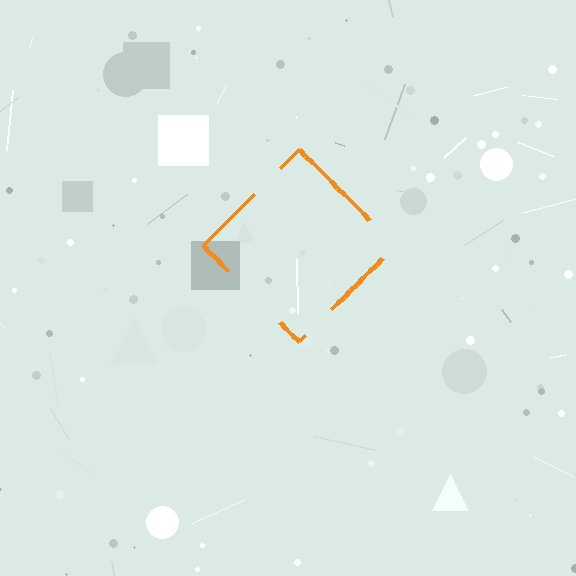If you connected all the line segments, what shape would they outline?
They would outline a diamond.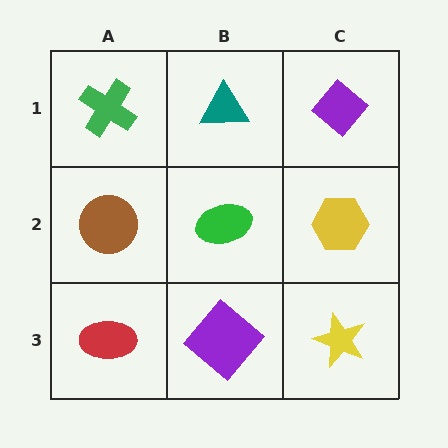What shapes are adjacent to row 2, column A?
A green cross (row 1, column A), a red ellipse (row 3, column A), a green ellipse (row 2, column B).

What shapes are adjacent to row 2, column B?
A teal triangle (row 1, column B), a purple diamond (row 3, column B), a brown circle (row 2, column A), a yellow hexagon (row 2, column C).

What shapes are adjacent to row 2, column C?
A purple diamond (row 1, column C), a yellow star (row 3, column C), a green ellipse (row 2, column B).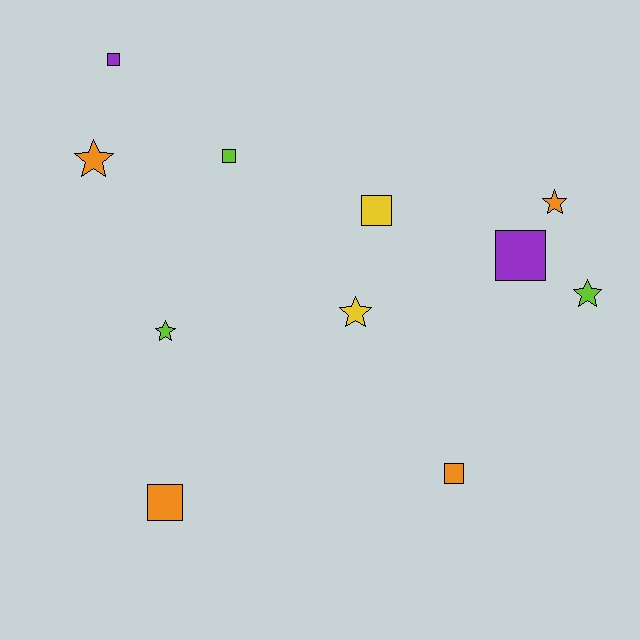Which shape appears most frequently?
Square, with 6 objects.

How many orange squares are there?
There are 2 orange squares.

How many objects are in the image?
There are 11 objects.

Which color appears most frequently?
Orange, with 4 objects.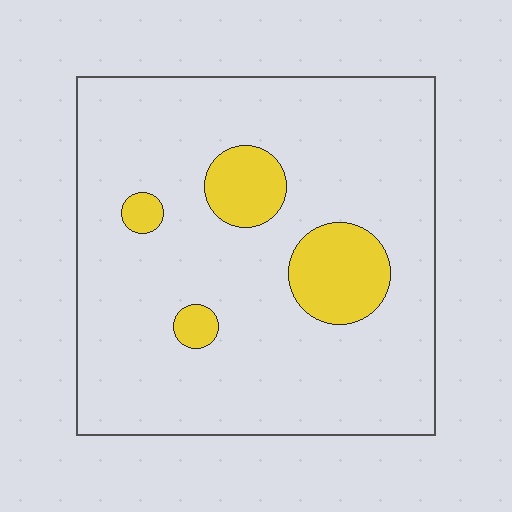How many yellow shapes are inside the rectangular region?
4.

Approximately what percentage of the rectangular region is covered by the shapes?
Approximately 15%.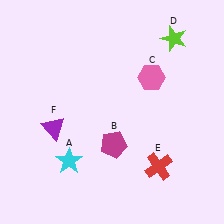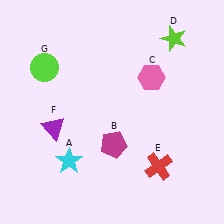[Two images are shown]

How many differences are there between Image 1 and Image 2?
There is 1 difference between the two images.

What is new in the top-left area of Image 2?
A lime circle (G) was added in the top-left area of Image 2.